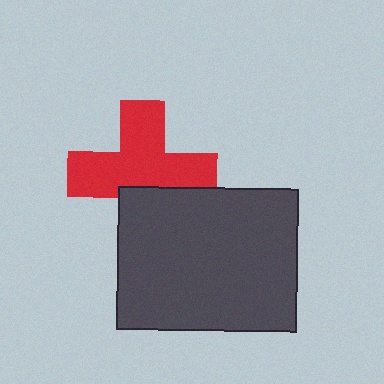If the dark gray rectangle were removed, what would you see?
You would see the complete red cross.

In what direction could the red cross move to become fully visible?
The red cross could move up. That would shift it out from behind the dark gray rectangle entirely.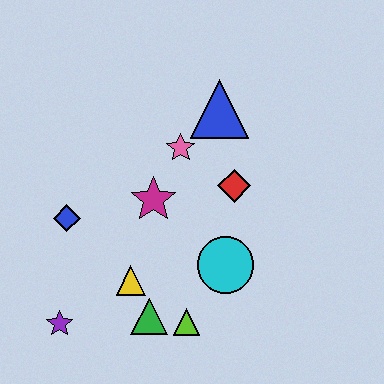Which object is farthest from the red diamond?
The purple star is farthest from the red diamond.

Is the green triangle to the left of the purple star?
No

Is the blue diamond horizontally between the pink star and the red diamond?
No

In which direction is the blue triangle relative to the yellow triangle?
The blue triangle is above the yellow triangle.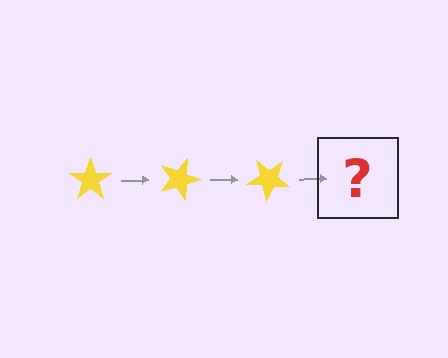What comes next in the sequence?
The next element should be a yellow star rotated 60 degrees.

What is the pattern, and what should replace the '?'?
The pattern is that the star rotates 20 degrees each step. The '?' should be a yellow star rotated 60 degrees.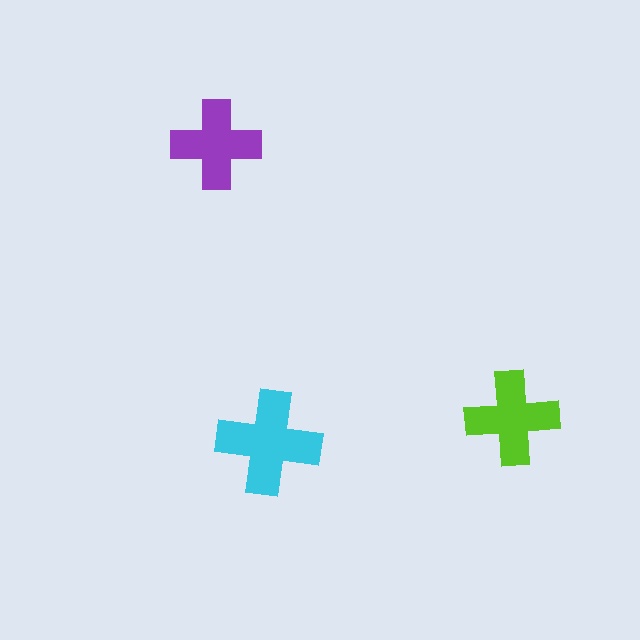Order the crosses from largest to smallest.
the cyan one, the lime one, the purple one.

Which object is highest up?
The purple cross is topmost.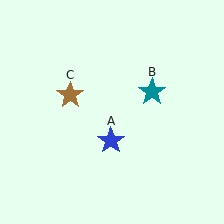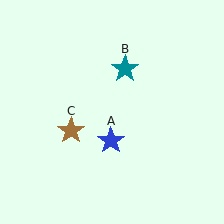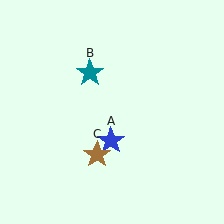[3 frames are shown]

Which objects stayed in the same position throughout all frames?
Blue star (object A) remained stationary.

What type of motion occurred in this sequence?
The teal star (object B), brown star (object C) rotated counterclockwise around the center of the scene.